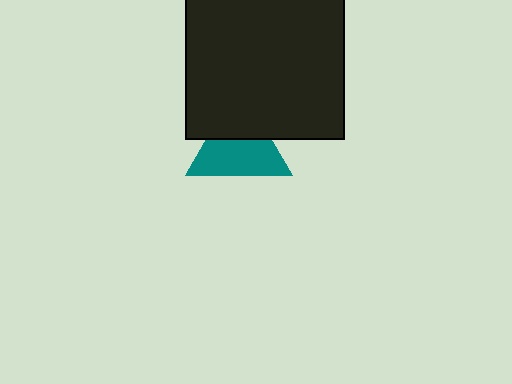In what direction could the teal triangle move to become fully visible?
The teal triangle could move down. That would shift it out from behind the black rectangle entirely.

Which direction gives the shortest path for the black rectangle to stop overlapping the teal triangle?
Moving up gives the shortest separation.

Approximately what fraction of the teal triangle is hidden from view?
Roughly 38% of the teal triangle is hidden behind the black rectangle.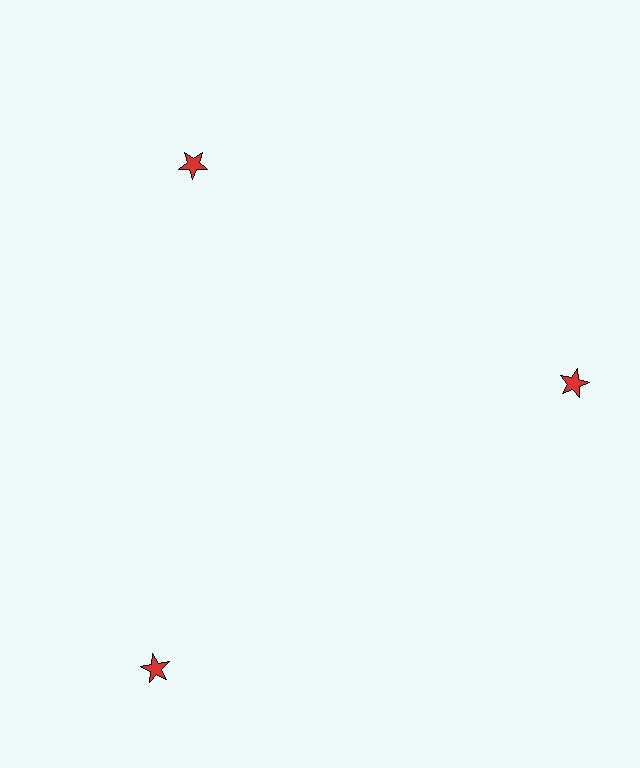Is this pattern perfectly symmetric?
No. The 3 red stars are arranged in a ring, but one element near the 7 o'clock position is pushed outward from the center, breaking the 3-fold rotational symmetry.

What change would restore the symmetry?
The symmetry would be restored by moving it inward, back onto the ring so that all 3 stars sit at equal angles and equal distance from the center.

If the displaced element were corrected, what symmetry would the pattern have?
It would have 3-fold rotational symmetry — the pattern would map onto itself every 120 degrees.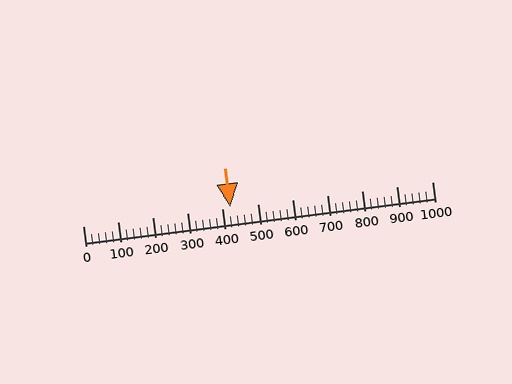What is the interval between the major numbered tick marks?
The major tick marks are spaced 100 units apart.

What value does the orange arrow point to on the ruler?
The orange arrow points to approximately 422.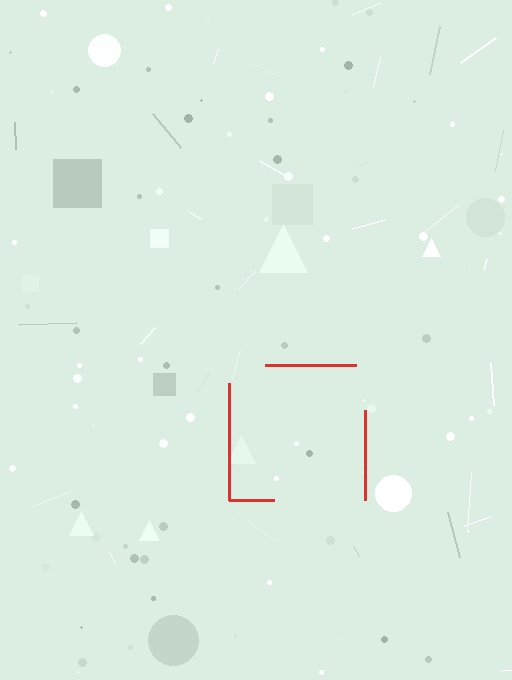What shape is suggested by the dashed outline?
The dashed outline suggests a square.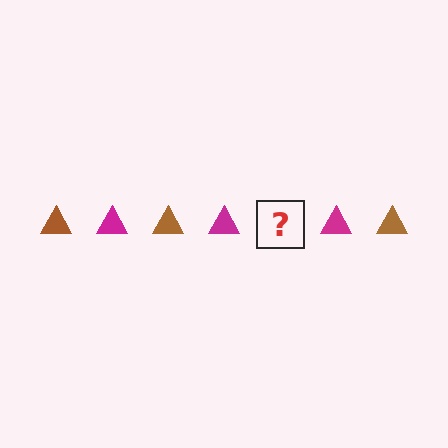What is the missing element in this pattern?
The missing element is a brown triangle.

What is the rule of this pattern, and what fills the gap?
The rule is that the pattern cycles through brown, magenta triangles. The gap should be filled with a brown triangle.